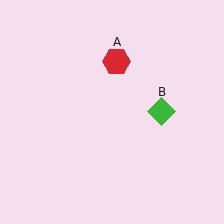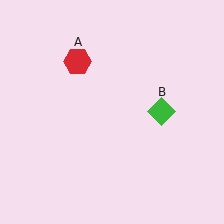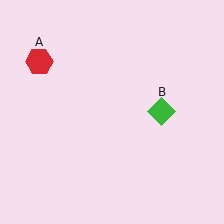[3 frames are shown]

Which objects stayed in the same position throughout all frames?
Green diamond (object B) remained stationary.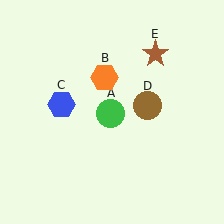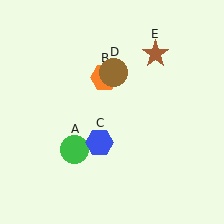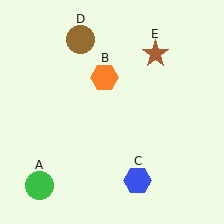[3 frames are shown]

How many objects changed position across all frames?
3 objects changed position: green circle (object A), blue hexagon (object C), brown circle (object D).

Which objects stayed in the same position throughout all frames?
Orange hexagon (object B) and brown star (object E) remained stationary.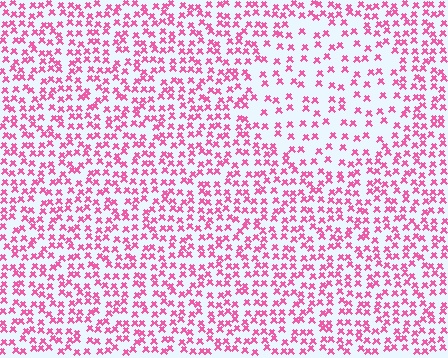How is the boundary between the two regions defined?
The boundary is defined by a change in element density (approximately 1.9x ratio). All elements are the same color, size, and shape.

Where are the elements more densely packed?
The elements are more densely packed outside the circle boundary.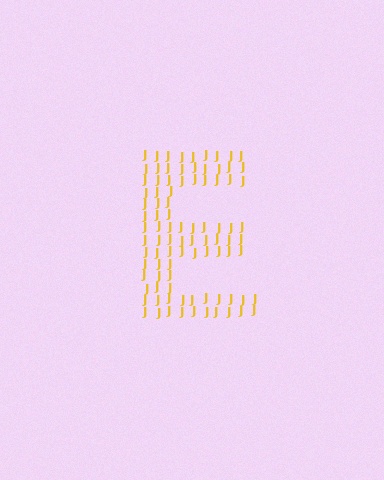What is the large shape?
The large shape is the letter E.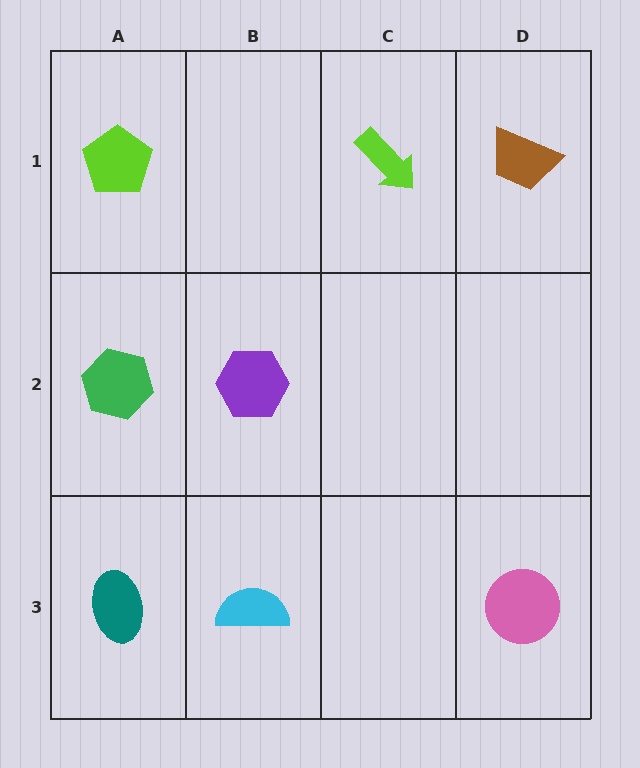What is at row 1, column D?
A brown trapezoid.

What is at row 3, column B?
A cyan semicircle.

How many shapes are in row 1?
3 shapes.